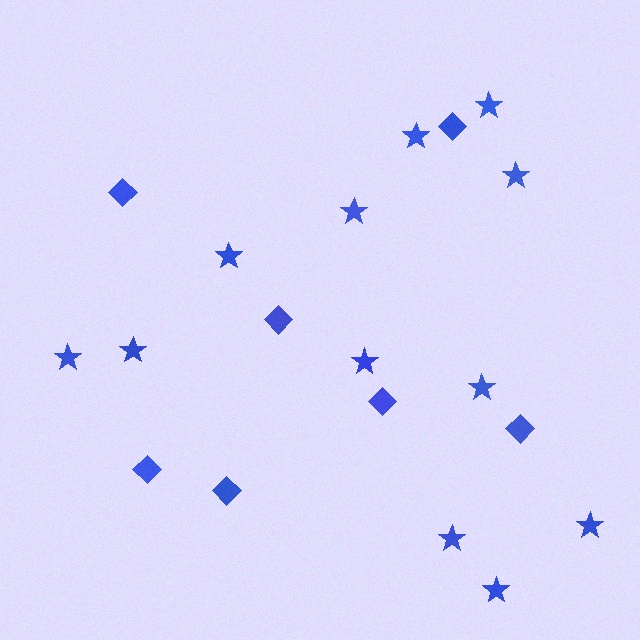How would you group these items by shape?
There are 2 groups: one group of diamonds (7) and one group of stars (12).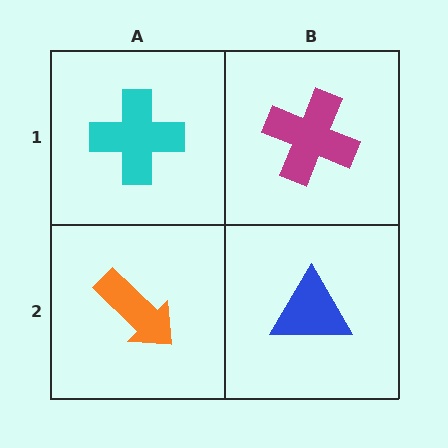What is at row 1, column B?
A magenta cross.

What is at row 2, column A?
An orange arrow.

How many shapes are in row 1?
2 shapes.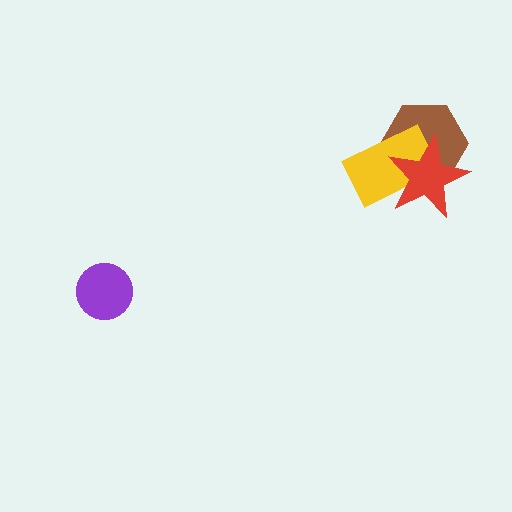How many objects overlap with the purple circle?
0 objects overlap with the purple circle.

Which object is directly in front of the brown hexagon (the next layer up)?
The yellow rectangle is directly in front of the brown hexagon.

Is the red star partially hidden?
No, no other shape covers it.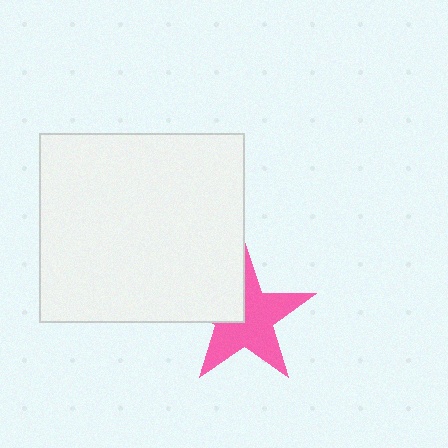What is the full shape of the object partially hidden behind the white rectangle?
The partially hidden object is a pink star.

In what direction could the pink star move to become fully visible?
The pink star could move toward the lower-right. That would shift it out from behind the white rectangle entirely.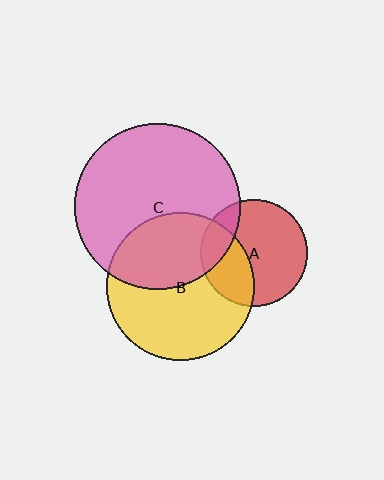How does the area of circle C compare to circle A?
Approximately 2.4 times.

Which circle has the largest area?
Circle C (pink).